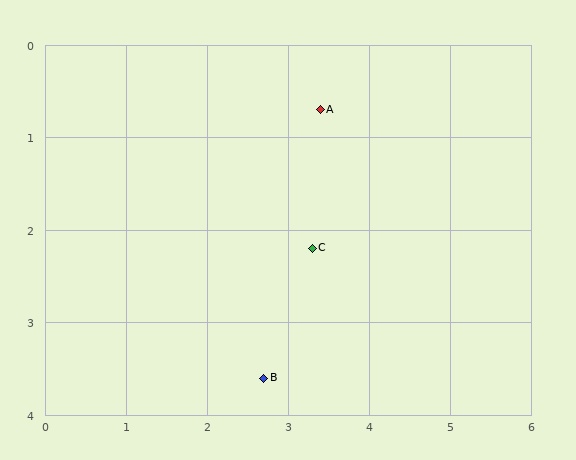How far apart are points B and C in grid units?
Points B and C are about 1.5 grid units apart.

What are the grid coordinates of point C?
Point C is at approximately (3.3, 2.2).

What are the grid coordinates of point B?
Point B is at approximately (2.7, 3.6).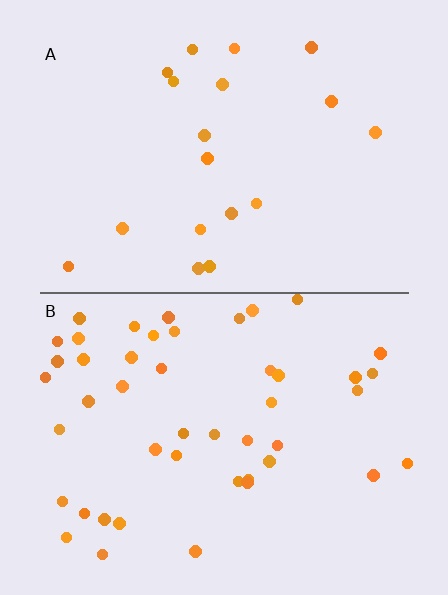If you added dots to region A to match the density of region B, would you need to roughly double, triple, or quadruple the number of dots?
Approximately double.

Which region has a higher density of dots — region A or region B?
B (the bottom).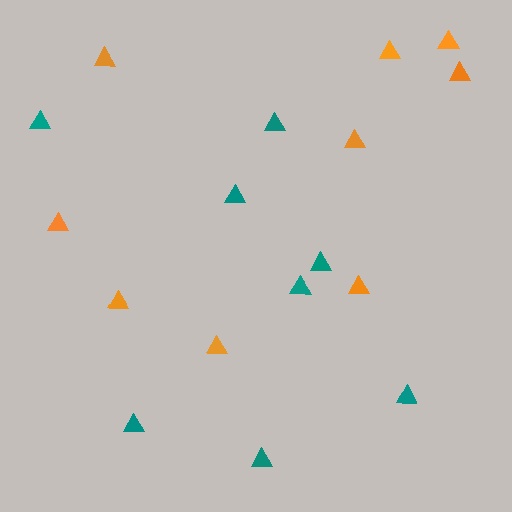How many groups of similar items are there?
There are 2 groups: one group of teal triangles (8) and one group of orange triangles (9).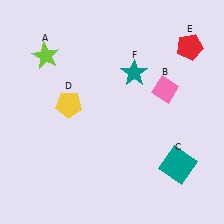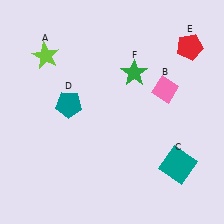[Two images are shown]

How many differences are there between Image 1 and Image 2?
There are 2 differences between the two images.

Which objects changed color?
D changed from yellow to teal. F changed from teal to green.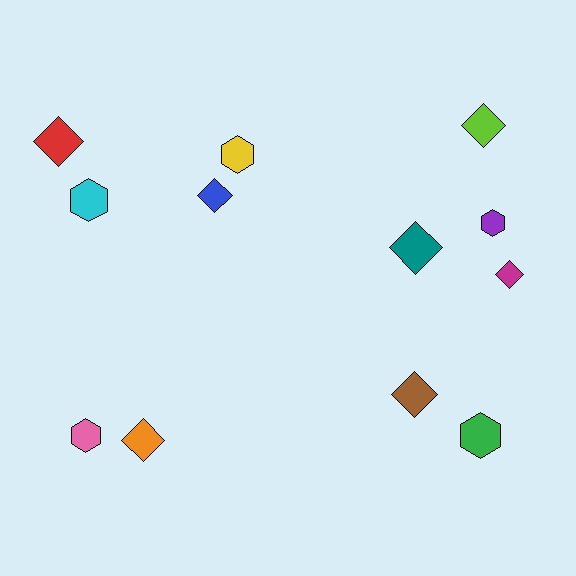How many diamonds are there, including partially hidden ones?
There are 7 diamonds.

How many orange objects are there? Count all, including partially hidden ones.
There is 1 orange object.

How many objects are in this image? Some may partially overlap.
There are 12 objects.